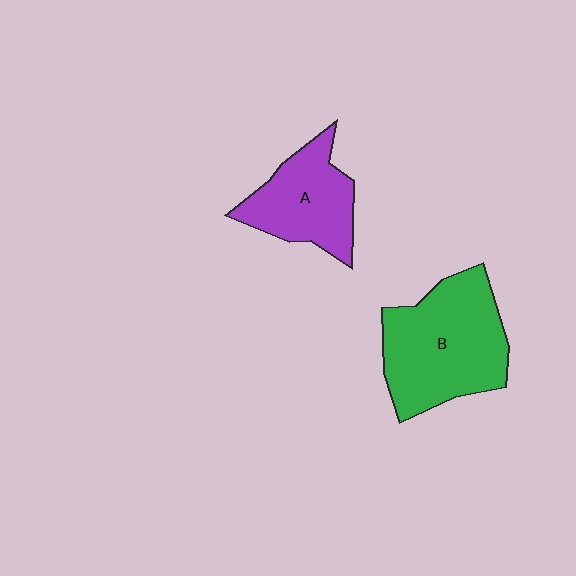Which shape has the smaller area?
Shape A (purple).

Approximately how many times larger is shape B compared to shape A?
Approximately 1.5 times.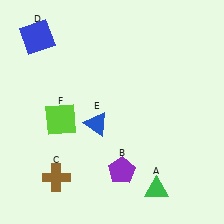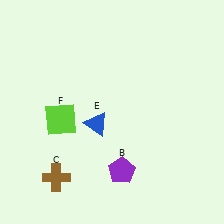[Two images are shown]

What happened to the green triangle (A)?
The green triangle (A) was removed in Image 2. It was in the bottom-right area of Image 1.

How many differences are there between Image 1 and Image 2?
There are 2 differences between the two images.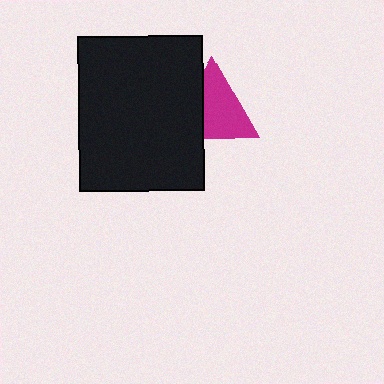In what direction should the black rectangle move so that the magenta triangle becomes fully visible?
The black rectangle should move left. That is the shortest direction to clear the overlap and leave the magenta triangle fully visible.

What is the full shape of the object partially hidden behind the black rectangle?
The partially hidden object is a magenta triangle.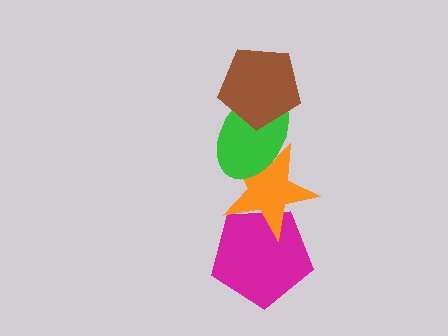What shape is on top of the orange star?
The green ellipse is on top of the orange star.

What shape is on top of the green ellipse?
The brown pentagon is on top of the green ellipse.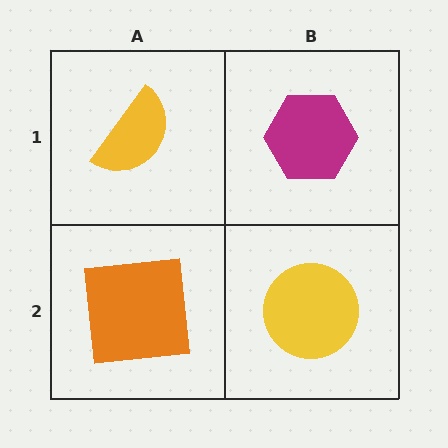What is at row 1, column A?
A yellow semicircle.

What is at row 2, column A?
An orange square.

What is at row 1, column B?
A magenta hexagon.